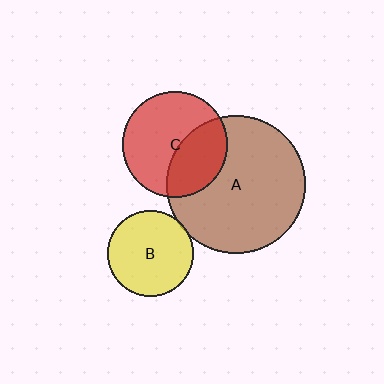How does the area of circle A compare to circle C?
Approximately 1.7 times.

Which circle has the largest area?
Circle A (brown).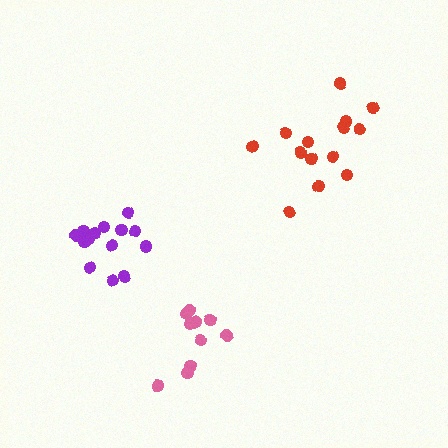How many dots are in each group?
Group 1: 14 dots, Group 2: 10 dots, Group 3: 15 dots (39 total).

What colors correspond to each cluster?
The clusters are colored: red, pink, purple.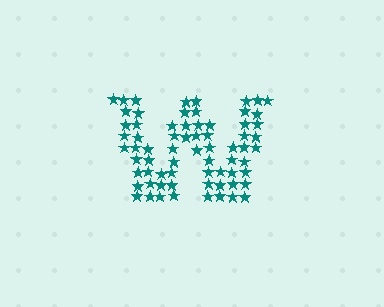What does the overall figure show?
The overall figure shows the letter W.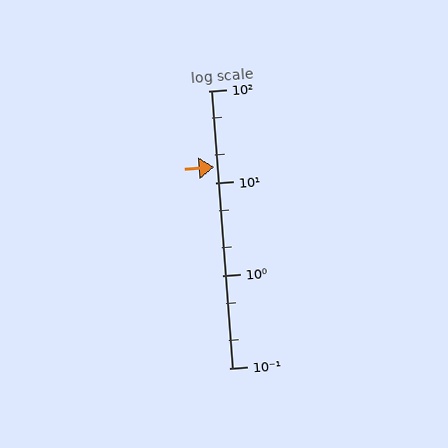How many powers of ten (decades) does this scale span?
The scale spans 3 decades, from 0.1 to 100.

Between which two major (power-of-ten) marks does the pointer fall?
The pointer is between 10 and 100.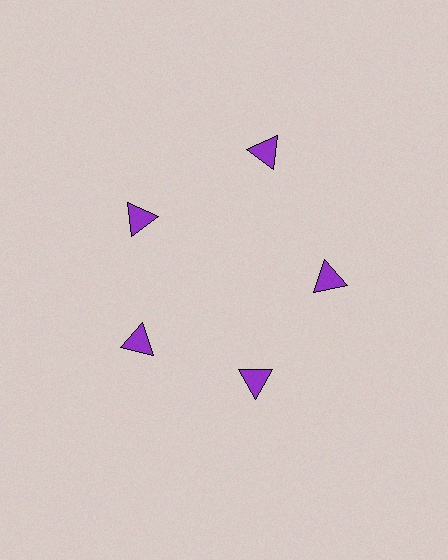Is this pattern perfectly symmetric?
No. The 5 purple triangles are arranged in a ring, but one element near the 1 o'clock position is pushed outward from the center, breaking the 5-fold rotational symmetry.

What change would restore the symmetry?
The symmetry would be restored by moving it inward, back onto the ring so that all 5 triangles sit at equal angles and equal distance from the center.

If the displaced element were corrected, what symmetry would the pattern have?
It would have 5-fold rotational symmetry — the pattern would map onto itself every 72 degrees.